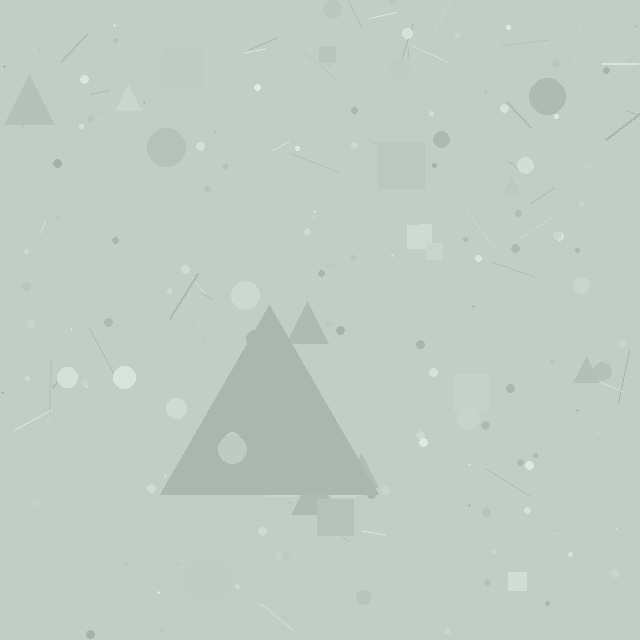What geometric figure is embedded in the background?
A triangle is embedded in the background.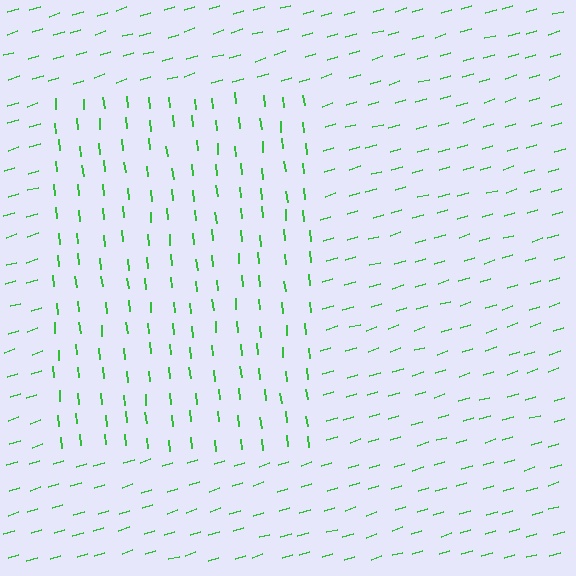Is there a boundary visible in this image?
Yes, there is a texture boundary formed by a change in line orientation.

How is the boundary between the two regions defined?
The boundary is defined purely by a change in line orientation (approximately 79 degrees difference). All lines are the same color and thickness.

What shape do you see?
I see a rectangle.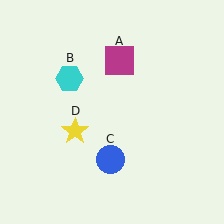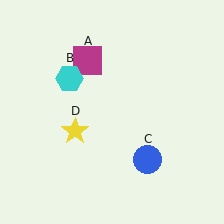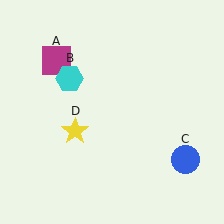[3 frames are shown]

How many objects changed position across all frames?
2 objects changed position: magenta square (object A), blue circle (object C).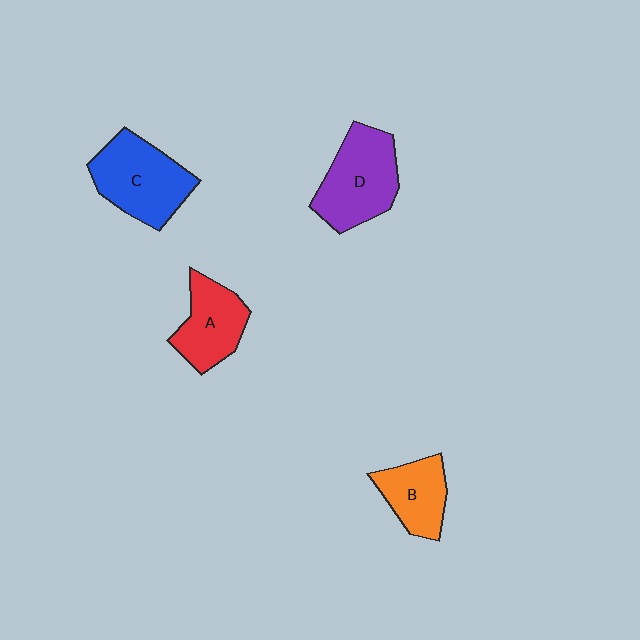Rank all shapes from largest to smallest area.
From largest to smallest: C (blue), D (purple), A (red), B (orange).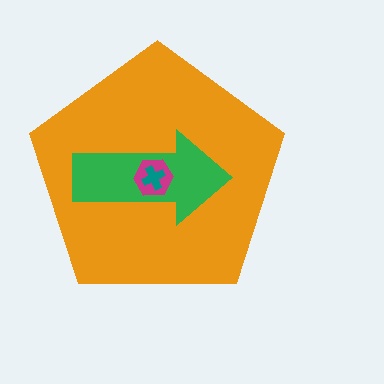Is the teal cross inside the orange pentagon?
Yes.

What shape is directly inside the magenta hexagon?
The teal cross.